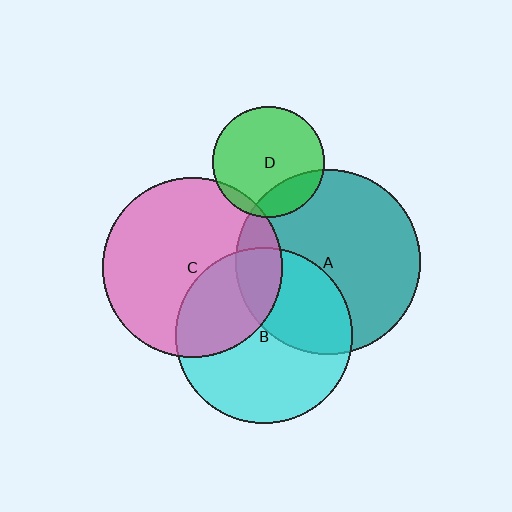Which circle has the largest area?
Circle A (teal).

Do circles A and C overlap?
Yes.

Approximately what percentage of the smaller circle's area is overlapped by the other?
Approximately 15%.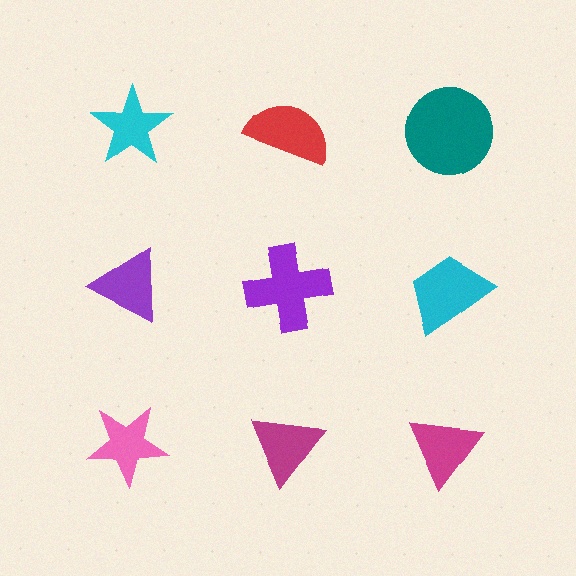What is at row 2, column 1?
A purple triangle.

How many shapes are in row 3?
3 shapes.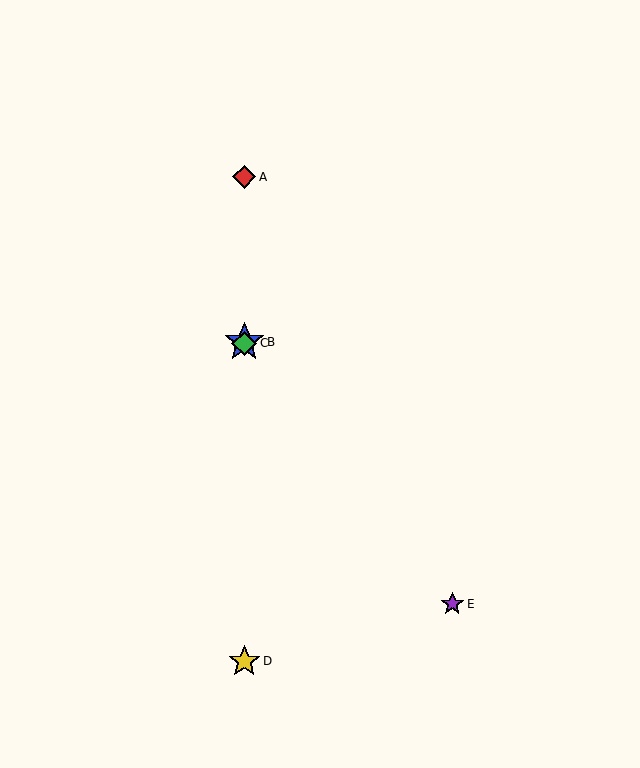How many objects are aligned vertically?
4 objects (A, B, C, D) are aligned vertically.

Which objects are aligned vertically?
Objects A, B, C, D are aligned vertically.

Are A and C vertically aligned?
Yes, both are at x≈244.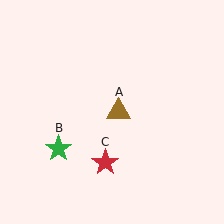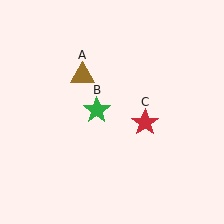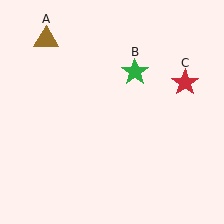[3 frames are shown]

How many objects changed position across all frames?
3 objects changed position: brown triangle (object A), green star (object B), red star (object C).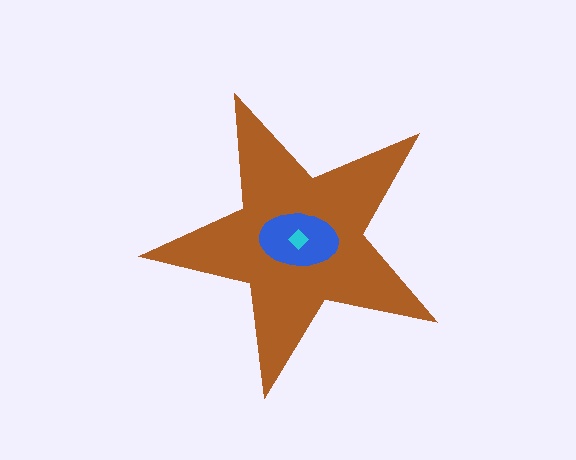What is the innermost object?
The cyan diamond.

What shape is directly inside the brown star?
The blue ellipse.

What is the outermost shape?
The brown star.